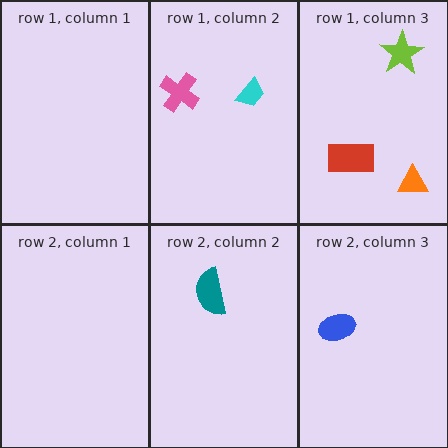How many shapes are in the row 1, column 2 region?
2.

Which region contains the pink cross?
The row 1, column 2 region.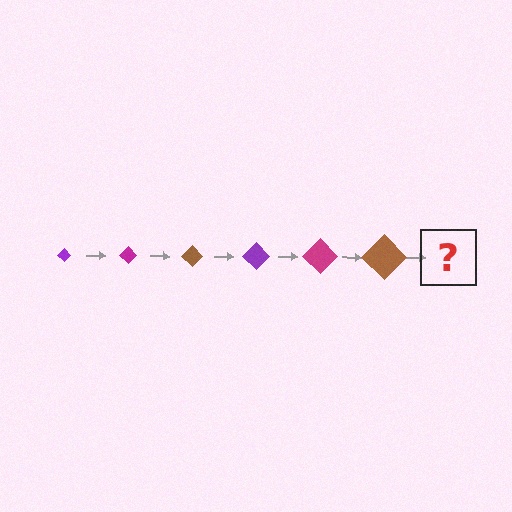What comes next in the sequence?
The next element should be a purple diamond, larger than the previous one.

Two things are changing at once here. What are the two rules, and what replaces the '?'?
The two rules are that the diamond grows larger each step and the color cycles through purple, magenta, and brown. The '?' should be a purple diamond, larger than the previous one.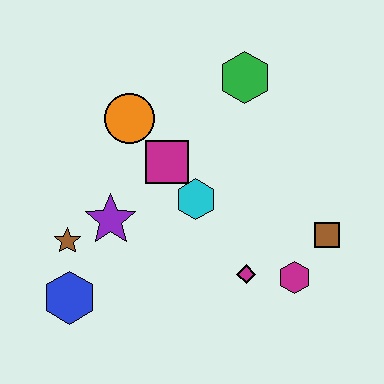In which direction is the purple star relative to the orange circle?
The purple star is below the orange circle.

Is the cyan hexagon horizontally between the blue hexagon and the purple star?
No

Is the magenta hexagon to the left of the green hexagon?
No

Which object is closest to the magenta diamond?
The magenta hexagon is closest to the magenta diamond.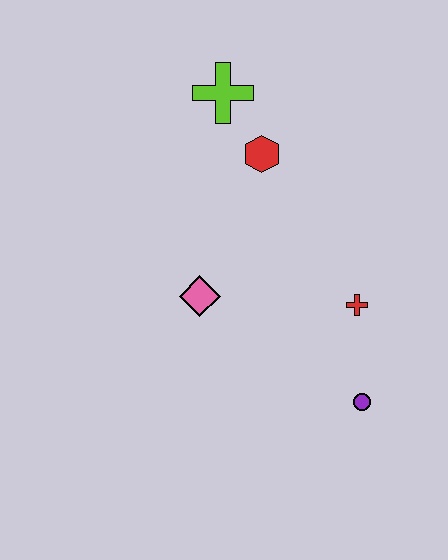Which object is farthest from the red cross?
The lime cross is farthest from the red cross.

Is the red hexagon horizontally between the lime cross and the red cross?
Yes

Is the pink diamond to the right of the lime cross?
No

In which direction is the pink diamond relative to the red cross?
The pink diamond is to the left of the red cross.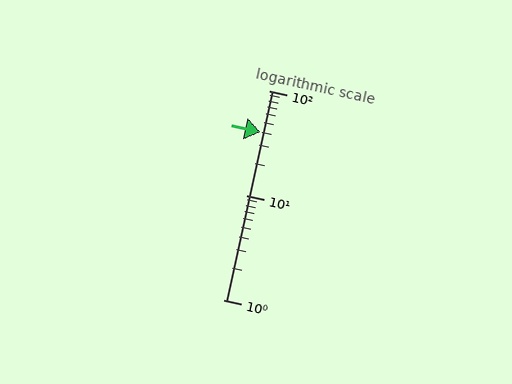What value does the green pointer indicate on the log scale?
The pointer indicates approximately 40.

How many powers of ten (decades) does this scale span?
The scale spans 2 decades, from 1 to 100.